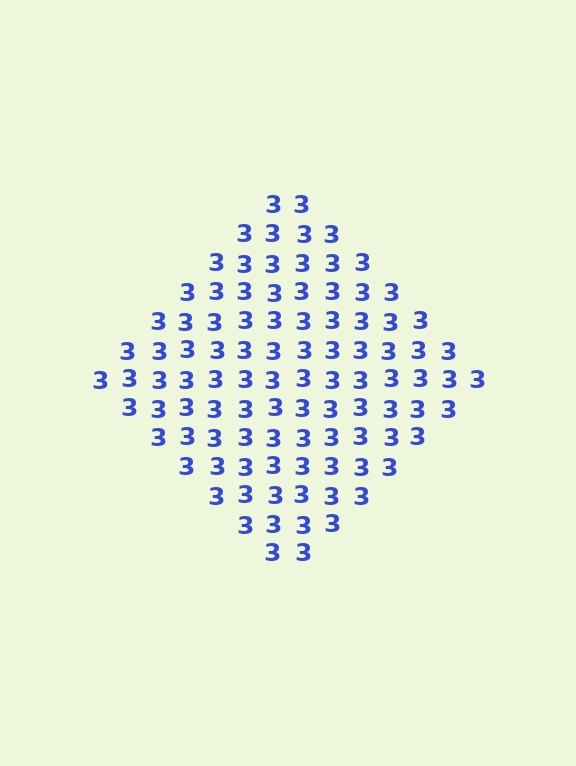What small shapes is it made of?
It is made of small digit 3's.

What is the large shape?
The large shape is a diamond.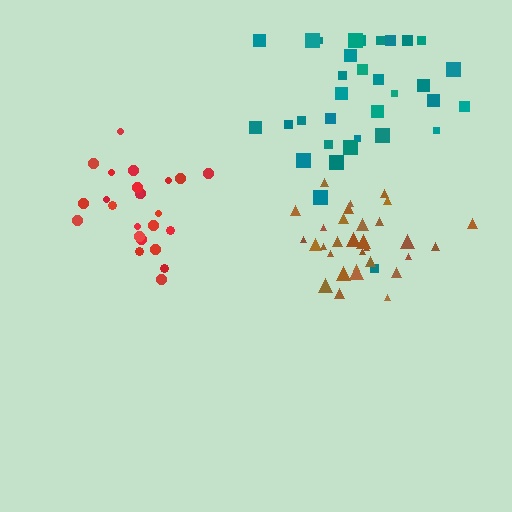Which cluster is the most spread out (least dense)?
Teal.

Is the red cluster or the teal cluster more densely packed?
Red.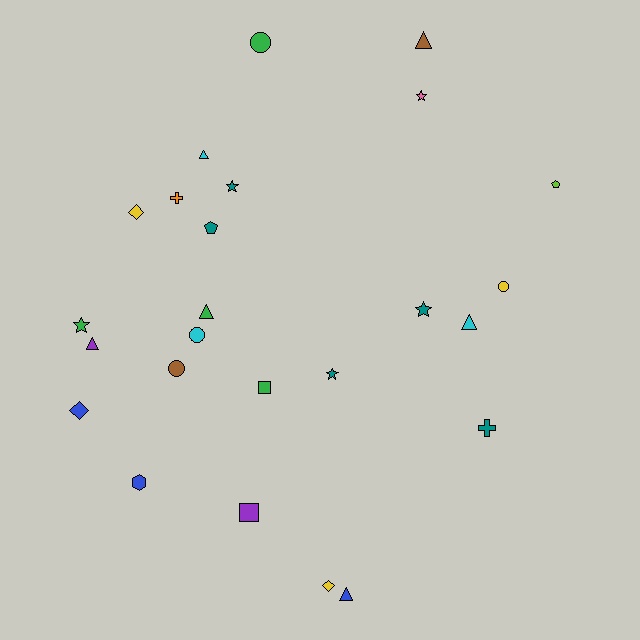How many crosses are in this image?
There are 2 crosses.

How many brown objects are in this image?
There are 2 brown objects.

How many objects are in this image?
There are 25 objects.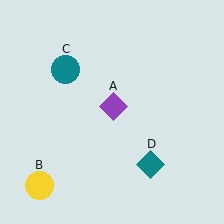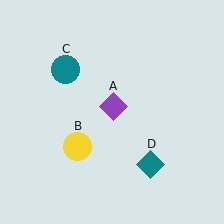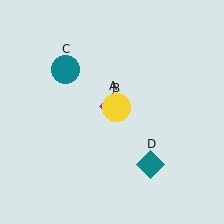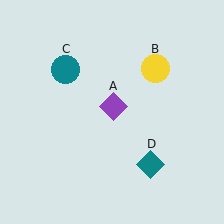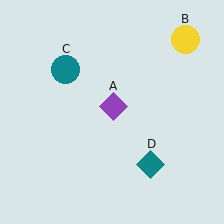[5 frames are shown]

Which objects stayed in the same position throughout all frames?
Purple diamond (object A) and teal circle (object C) and teal diamond (object D) remained stationary.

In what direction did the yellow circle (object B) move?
The yellow circle (object B) moved up and to the right.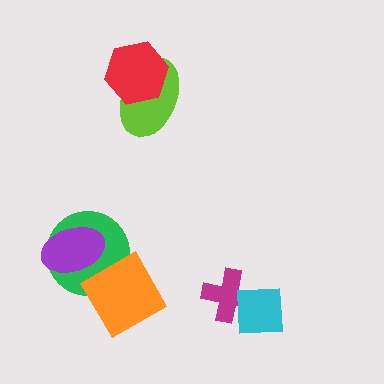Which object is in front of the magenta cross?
The cyan square is in front of the magenta cross.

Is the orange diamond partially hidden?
No, no other shape covers it.